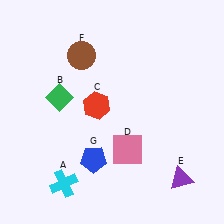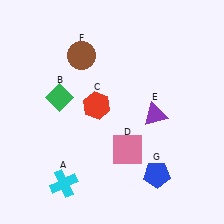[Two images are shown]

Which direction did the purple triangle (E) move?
The purple triangle (E) moved up.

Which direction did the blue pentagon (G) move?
The blue pentagon (G) moved right.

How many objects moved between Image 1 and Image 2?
2 objects moved between the two images.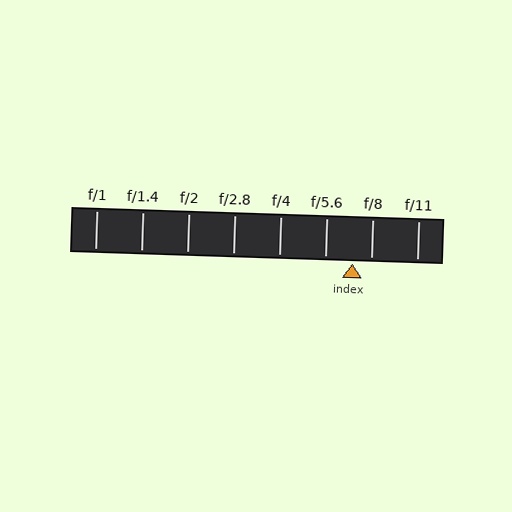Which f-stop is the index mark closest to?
The index mark is closest to f/8.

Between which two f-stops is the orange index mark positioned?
The index mark is between f/5.6 and f/8.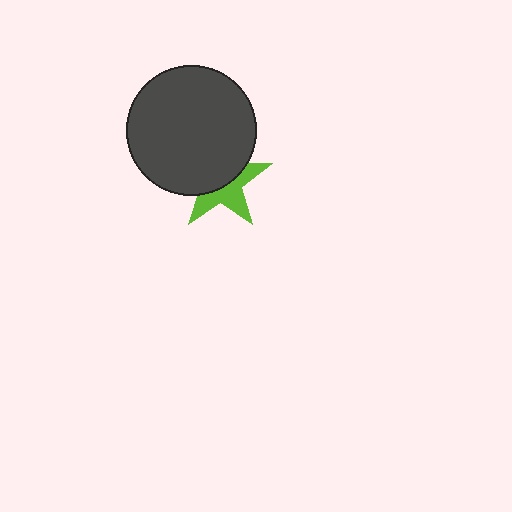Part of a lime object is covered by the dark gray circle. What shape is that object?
It is a star.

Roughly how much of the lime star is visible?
About half of it is visible (roughly 46%).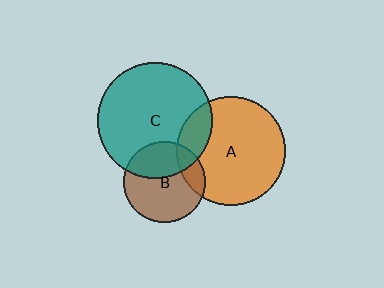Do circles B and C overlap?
Yes.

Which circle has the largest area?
Circle C (teal).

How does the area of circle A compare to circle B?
Approximately 1.8 times.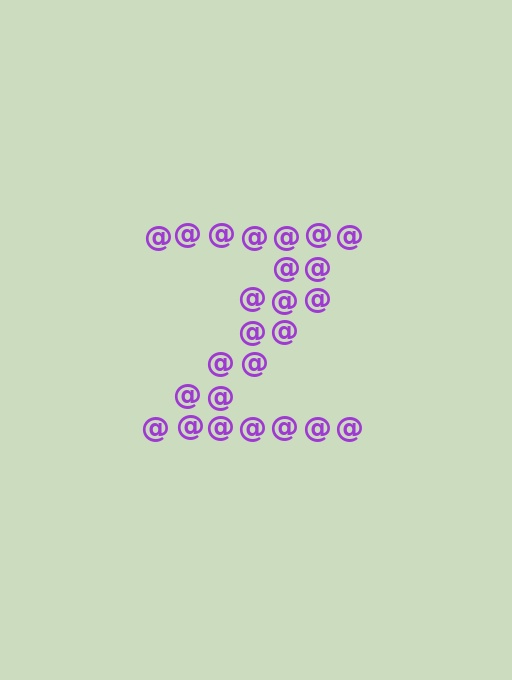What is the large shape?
The large shape is the letter Z.